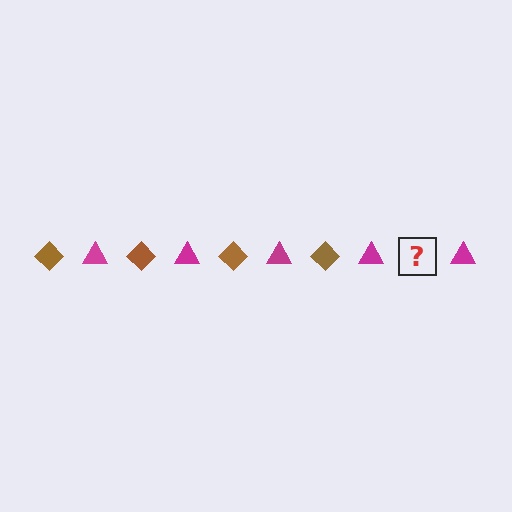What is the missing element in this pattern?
The missing element is a brown diamond.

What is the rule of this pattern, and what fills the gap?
The rule is that the pattern alternates between brown diamond and magenta triangle. The gap should be filled with a brown diamond.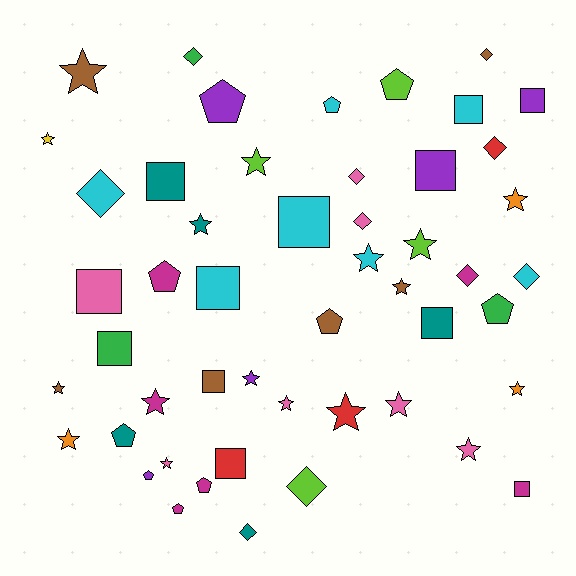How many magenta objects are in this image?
There are 6 magenta objects.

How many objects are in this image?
There are 50 objects.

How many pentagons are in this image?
There are 10 pentagons.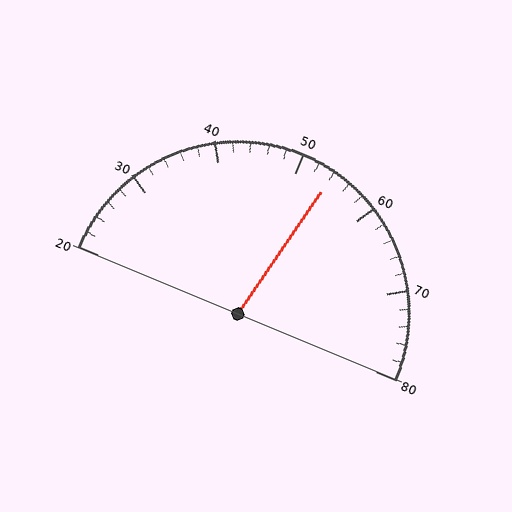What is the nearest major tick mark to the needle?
The nearest major tick mark is 50.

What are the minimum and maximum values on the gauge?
The gauge ranges from 20 to 80.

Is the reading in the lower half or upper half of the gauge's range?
The reading is in the upper half of the range (20 to 80).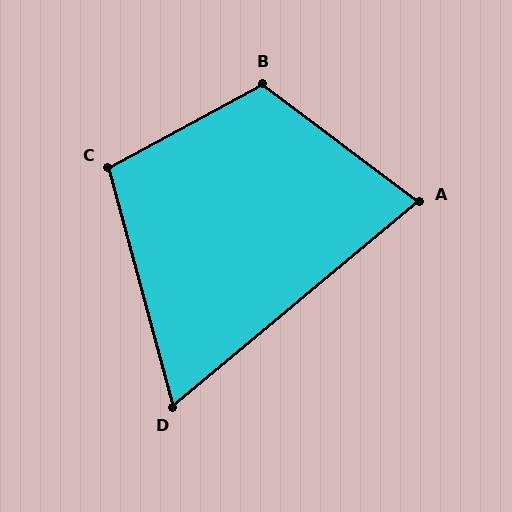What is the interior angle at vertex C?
Approximately 103 degrees (obtuse).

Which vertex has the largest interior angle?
B, at approximately 115 degrees.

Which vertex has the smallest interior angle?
D, at approximately 65 degrees.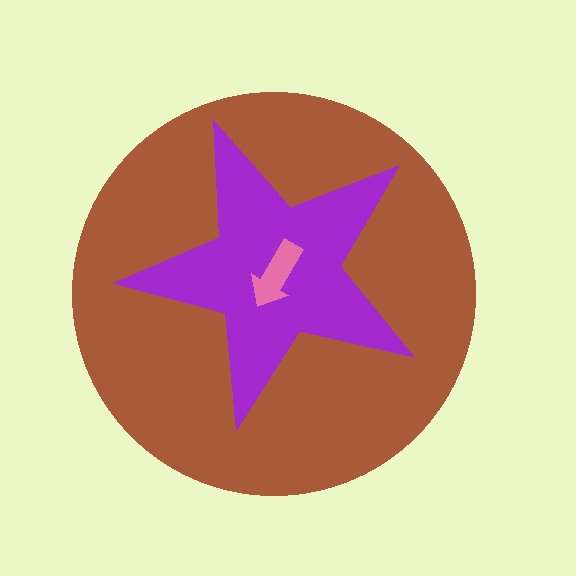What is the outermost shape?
The brown circle.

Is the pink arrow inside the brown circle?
Yes.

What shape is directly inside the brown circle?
The purple star.